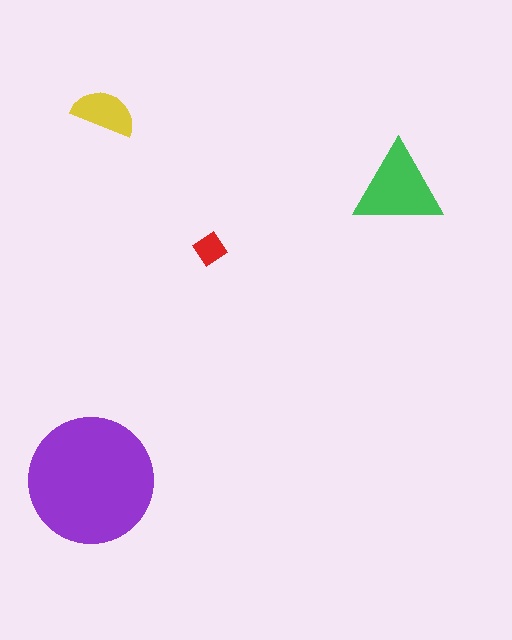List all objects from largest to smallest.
The purple circle, the green triangle, the yellow semicircle, the red diamond.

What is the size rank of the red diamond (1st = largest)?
4th.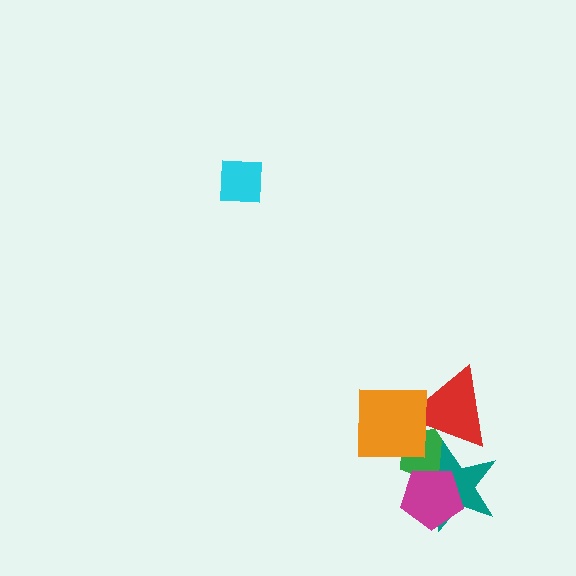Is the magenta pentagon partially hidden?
No, no other shape covers it.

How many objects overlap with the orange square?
2 objects overlap with the orange square.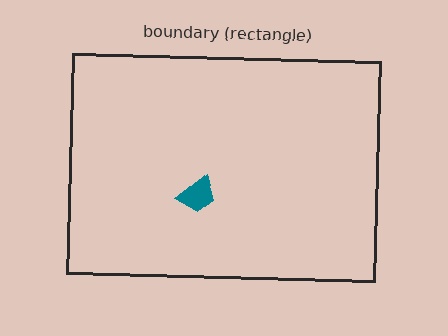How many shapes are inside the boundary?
1 inside, 0 outside.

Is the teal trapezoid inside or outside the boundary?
Inside.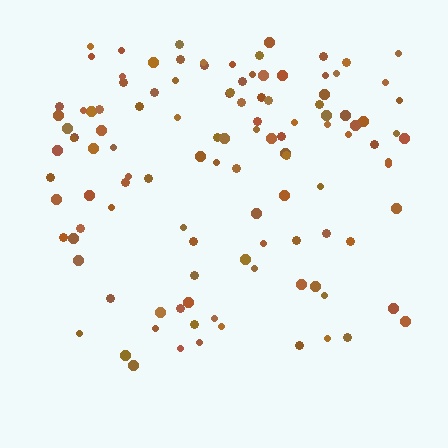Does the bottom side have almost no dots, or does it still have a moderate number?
Still a moderate number, just noticeably fewer than the top.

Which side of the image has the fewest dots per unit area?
The bottom.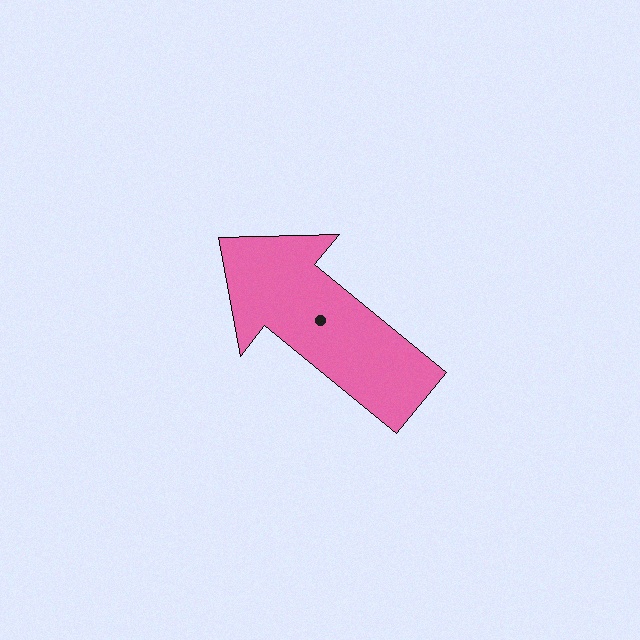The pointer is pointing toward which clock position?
Roughly 10 o'clock.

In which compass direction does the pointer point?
Northwest.